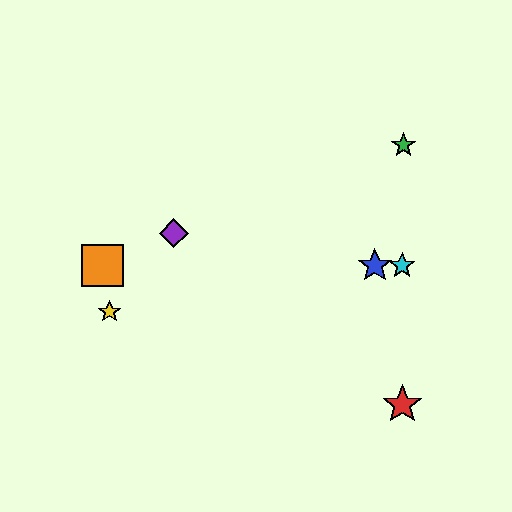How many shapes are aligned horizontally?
3 shapes (the blue star, the orange square, the cyan star) are aligned horizontally.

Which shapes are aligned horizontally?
The blue star, the orange square, the cyan star are aligned horizontally.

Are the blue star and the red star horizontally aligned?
No, the blue star is at y≈266 and the red star is at y≈404.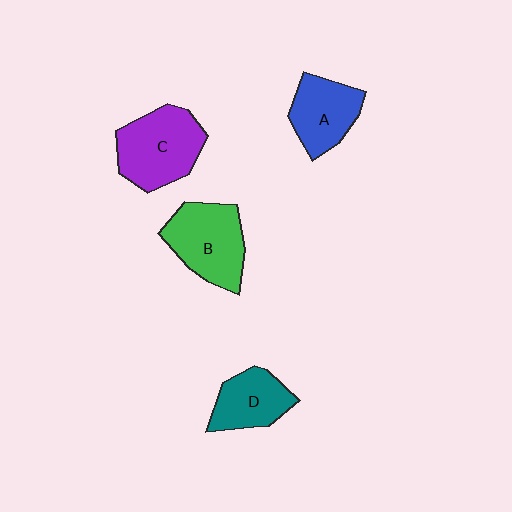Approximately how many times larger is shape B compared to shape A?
Approximately 1.3 times.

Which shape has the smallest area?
Shape D (teal).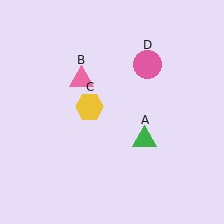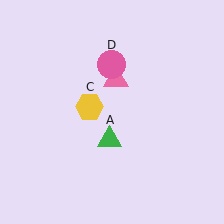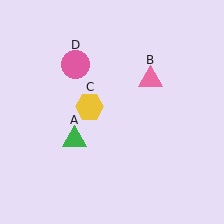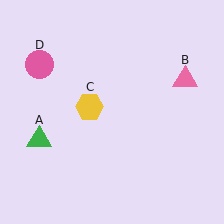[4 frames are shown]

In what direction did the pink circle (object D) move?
The pink circle (object D) moved left.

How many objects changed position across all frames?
3 objects changed position: green triangle (object A), pink triangle (object B), pink circle (object D).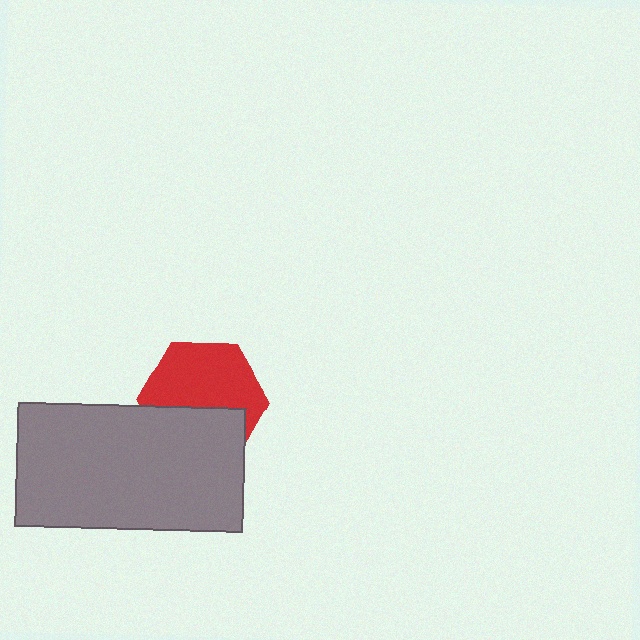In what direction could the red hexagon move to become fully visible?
The red hexagon could move up. That would shift it out from behind the gray rectangle entirely.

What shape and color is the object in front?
The object in front is a gray rectangle.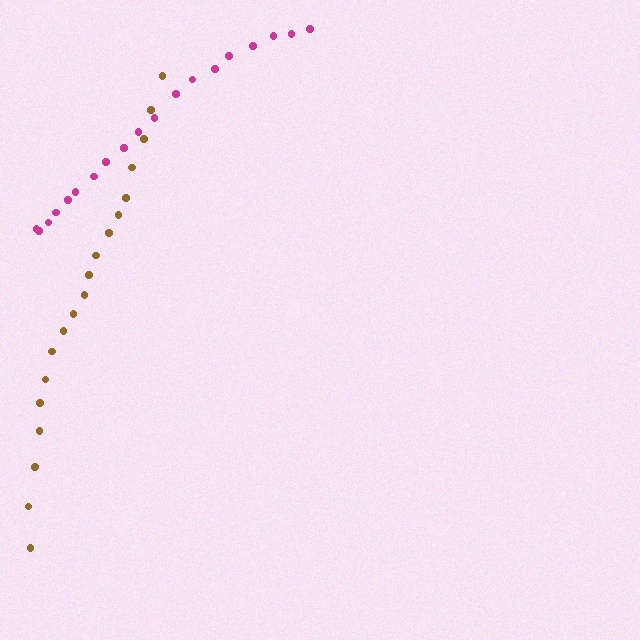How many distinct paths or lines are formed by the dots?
There are 2 distinct paths.